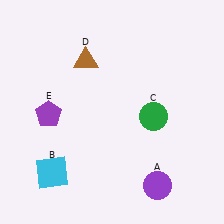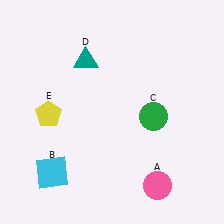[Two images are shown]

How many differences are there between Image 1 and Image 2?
There are 3 differences between the two images.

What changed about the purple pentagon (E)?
In Image 1, E is purple. In Image 2, it changed to yellow.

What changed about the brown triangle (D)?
In Image 1, D is brown. In Image 2, it changed to teal.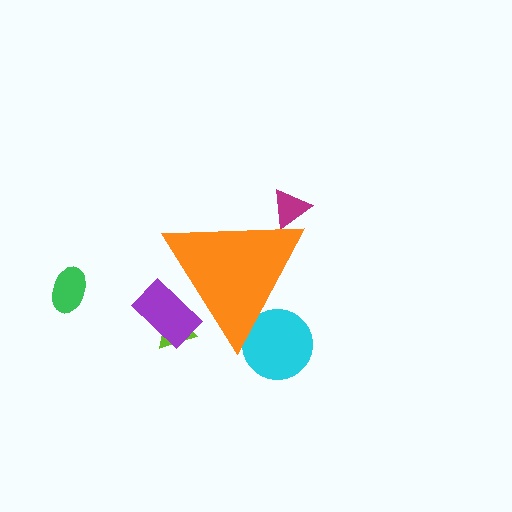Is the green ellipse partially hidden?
No, the green ellipse is fully visible.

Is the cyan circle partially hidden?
Yes, the cyan circle is partially hidden behind the orange triangle.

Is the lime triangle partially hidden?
Yes, the lime triangle is partially hidden behind the orange triangle.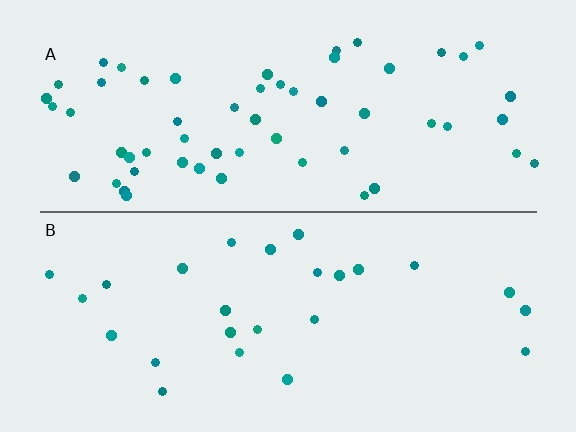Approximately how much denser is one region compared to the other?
Approximately 2.3× — region A over region B.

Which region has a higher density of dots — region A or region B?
A (the top).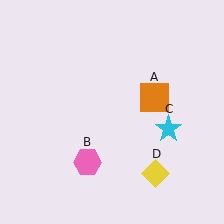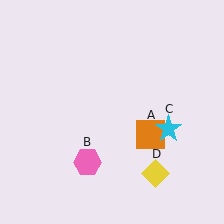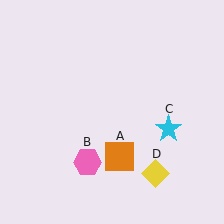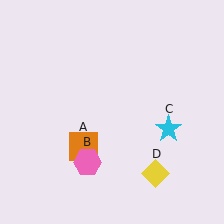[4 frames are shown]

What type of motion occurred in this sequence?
The orange square (object A) rotated clockwise around the center of the scene.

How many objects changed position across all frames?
1 object changed position: orange square (object A).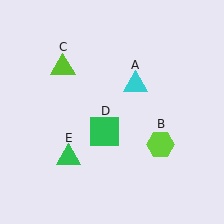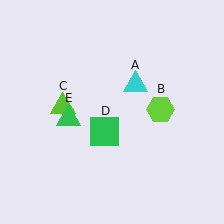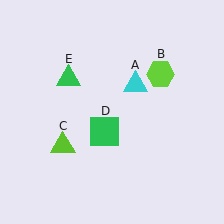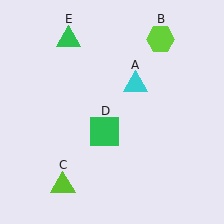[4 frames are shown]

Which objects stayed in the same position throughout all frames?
Cyan triangle (object A) and green square (object D) remained stationary.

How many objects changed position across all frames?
3 objects changed position: lime hexagon (object B), lime triangle (object C), green triangle (object E).